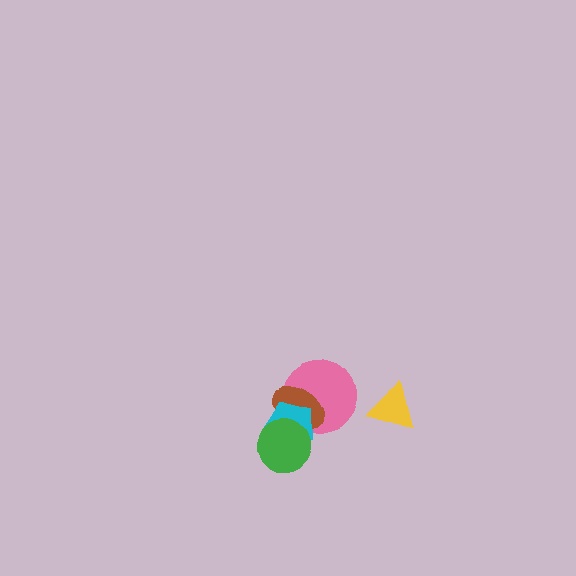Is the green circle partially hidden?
No, no other shape covers it.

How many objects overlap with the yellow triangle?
0 objects overlap with the yellow triangle.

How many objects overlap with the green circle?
2 objects overlap with the green circle.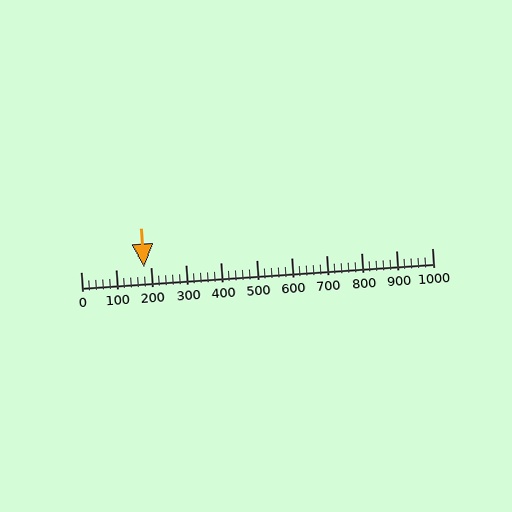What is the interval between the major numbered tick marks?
The major tick marks are spaced 100 units apart.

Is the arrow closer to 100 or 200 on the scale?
The arrow is closer to 200.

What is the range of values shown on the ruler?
The ruler shows values from 0 to 1000.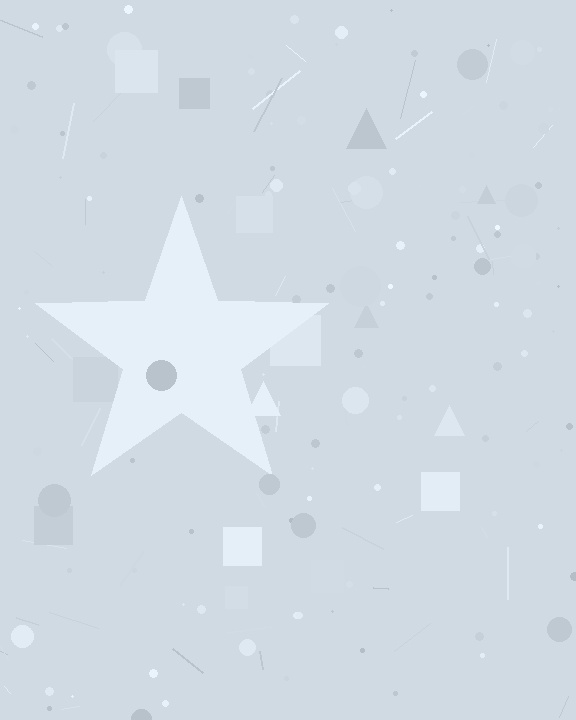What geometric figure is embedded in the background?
A star is embedded in the background.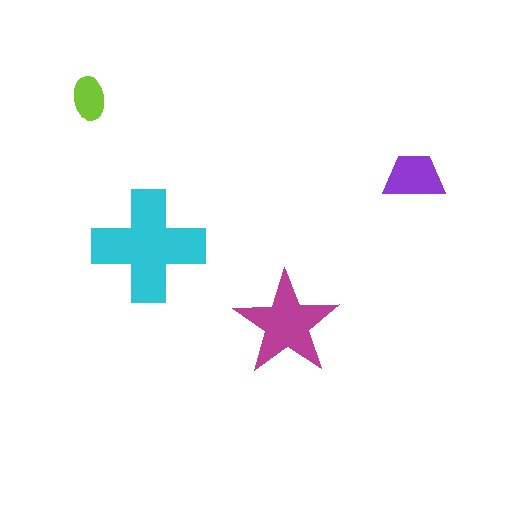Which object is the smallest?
The lime ellipse.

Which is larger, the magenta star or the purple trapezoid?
The magenta star.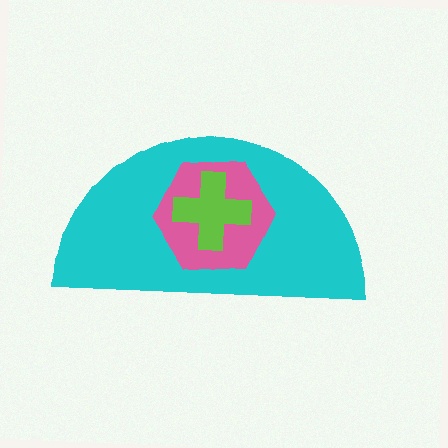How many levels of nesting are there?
3.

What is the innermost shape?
The lime cross.